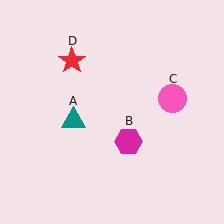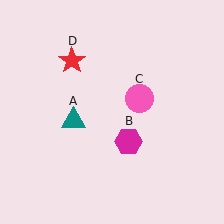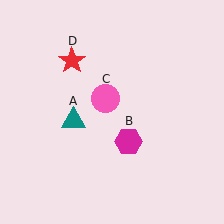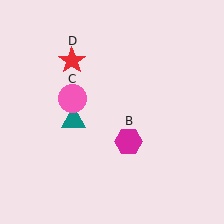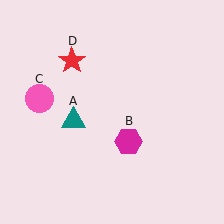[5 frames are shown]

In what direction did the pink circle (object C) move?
The pink circle (object C) moved left.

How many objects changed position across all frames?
1 object changed position: pink circle (object C).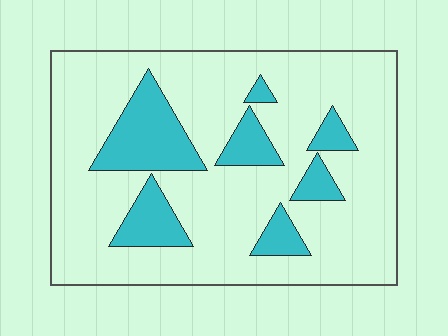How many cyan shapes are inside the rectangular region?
7.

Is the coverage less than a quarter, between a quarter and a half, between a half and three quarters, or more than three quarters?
Less than a quarter.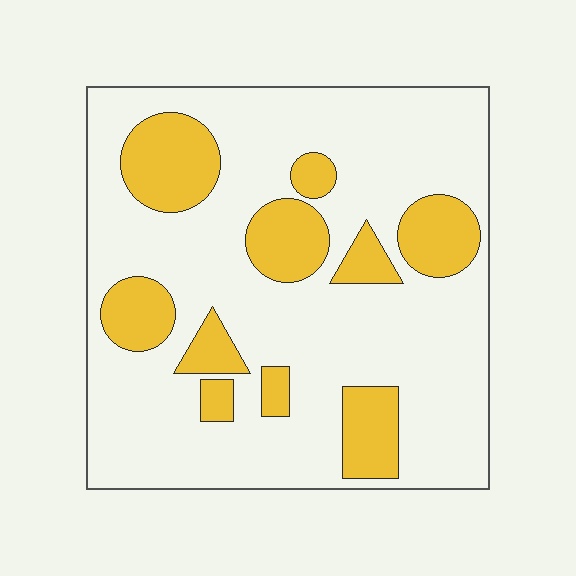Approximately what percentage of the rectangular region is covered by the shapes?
Approximately 25%.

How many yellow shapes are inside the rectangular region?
10.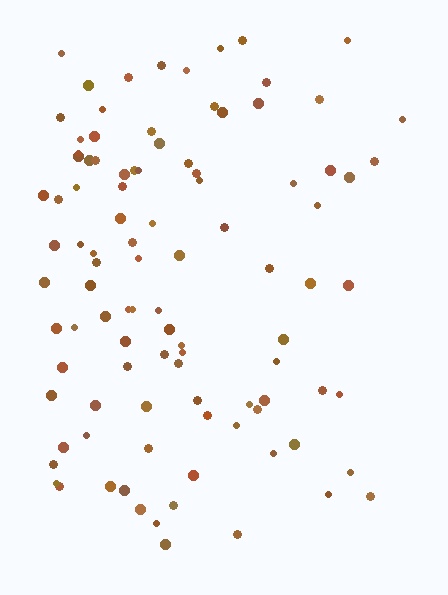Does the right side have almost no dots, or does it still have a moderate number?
Still a moderate number, just noticeably fewer than the left.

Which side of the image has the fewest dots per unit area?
The right.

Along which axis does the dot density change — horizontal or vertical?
Horizontal.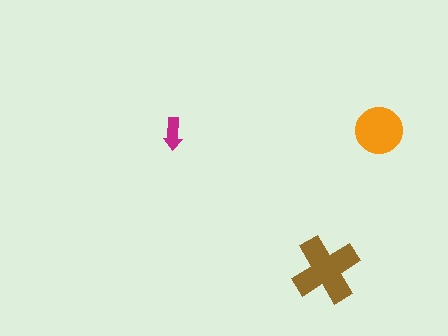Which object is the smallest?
The magenta arrow.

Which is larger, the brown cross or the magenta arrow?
The brown cross.